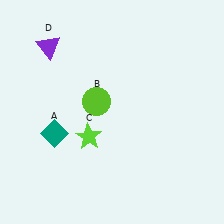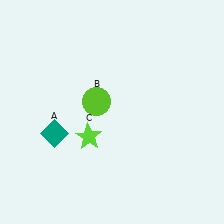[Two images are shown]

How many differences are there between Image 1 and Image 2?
There is 1 difference between the two images.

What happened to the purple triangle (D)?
The purple triangle (D) was removed in Image 2. It was in the top-left area of Image 1.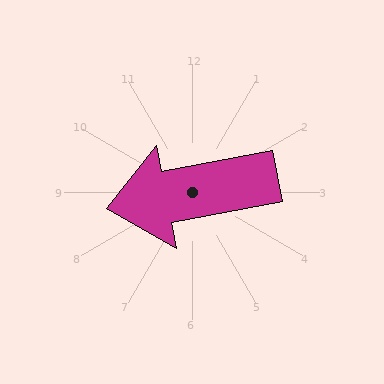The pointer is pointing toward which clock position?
Roughly 9 o'clock.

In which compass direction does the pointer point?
West.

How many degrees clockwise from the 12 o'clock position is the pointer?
Approximately 259 degrees.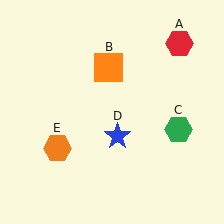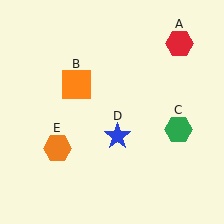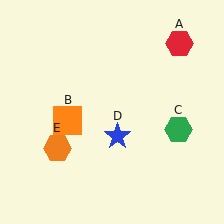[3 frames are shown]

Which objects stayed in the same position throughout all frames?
Red hexagon (object A) and green hexagon (object C) and blue star (object D) and orange hexagon (object E) remained stationary.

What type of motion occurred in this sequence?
The orange square (object B) rotated counterclockwise around the center of the scene.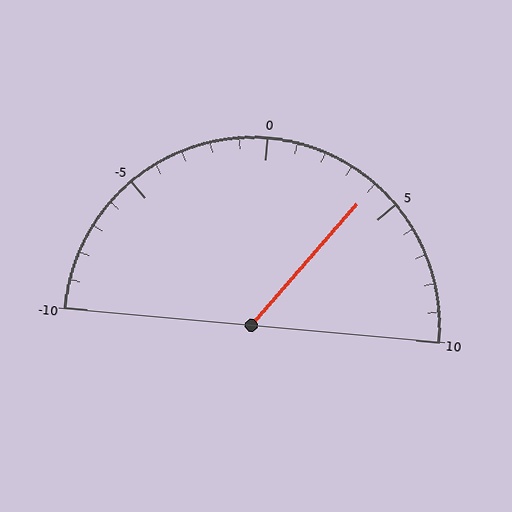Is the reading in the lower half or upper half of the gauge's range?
The reading is in the upper half of the range (-10 to 10).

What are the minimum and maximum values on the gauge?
The gauge ranges from -10 to 10.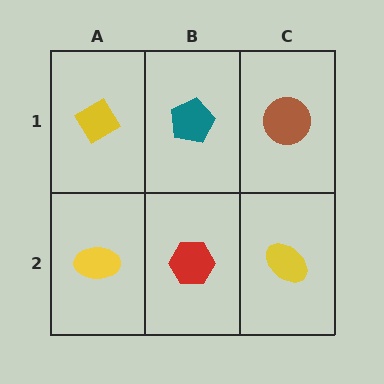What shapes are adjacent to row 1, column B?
A red hexagon (row 2, column B), a yellow diamond (row 1, column A), a brown circle (row 1, column C).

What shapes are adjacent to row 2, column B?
A teal pentagon (row 1, column B), a yellow ellipse (row 2, column A), a yellow ellipse (row 2, column C).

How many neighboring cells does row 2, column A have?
2.